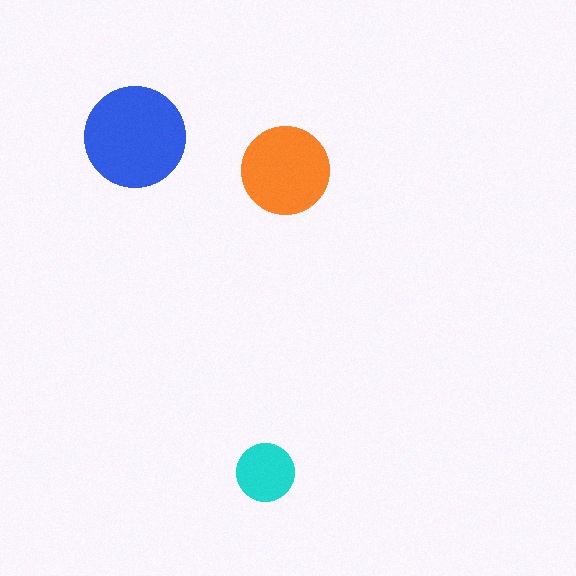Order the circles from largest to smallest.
the blue one, the orange one, the cyan one.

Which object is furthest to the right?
The orange circle is rightmost.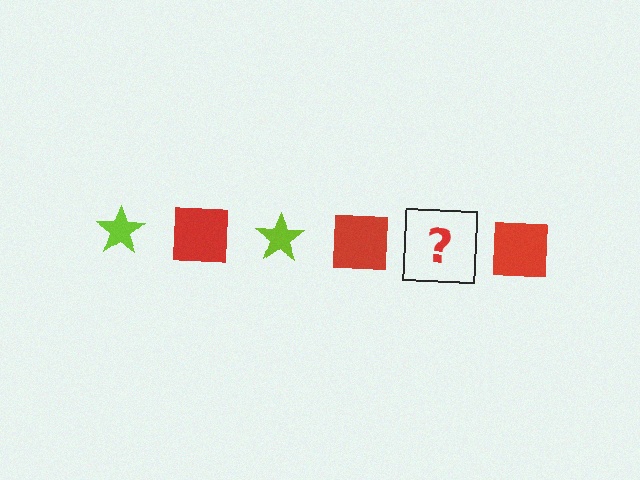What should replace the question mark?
The question mark should be replaced with a lime star.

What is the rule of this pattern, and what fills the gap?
The rule is that the pattern alternates between lime star and red square. The gap should be filled with a lime star.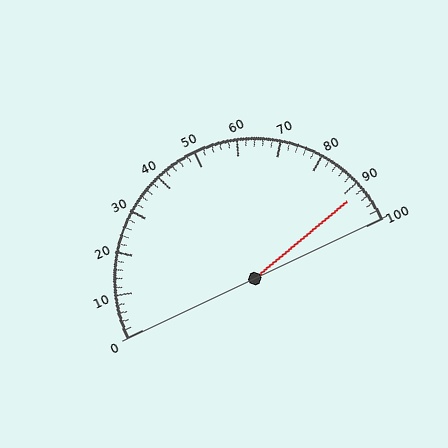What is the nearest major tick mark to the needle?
The nearest major tick mark is 90.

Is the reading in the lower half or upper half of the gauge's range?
The reading is in the upper half of the range (0 to 100).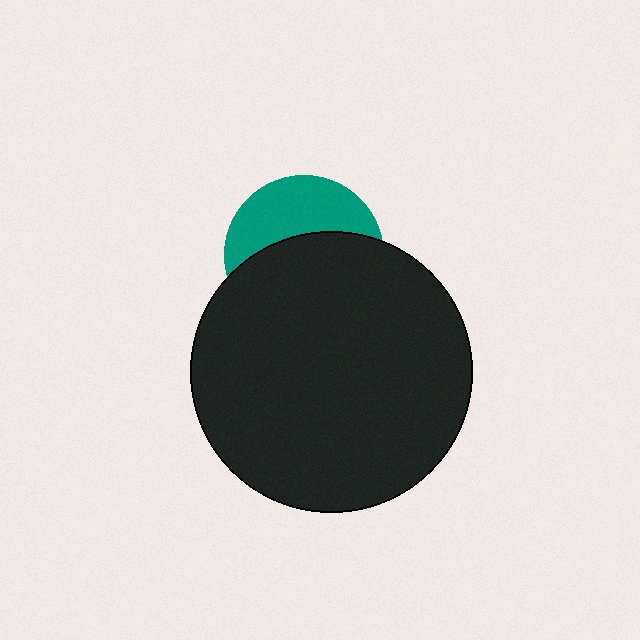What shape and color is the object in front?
The object in front is a black circle.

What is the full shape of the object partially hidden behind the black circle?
The partially hidden object is a teal circle.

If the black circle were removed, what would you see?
You would see the complete teal circle.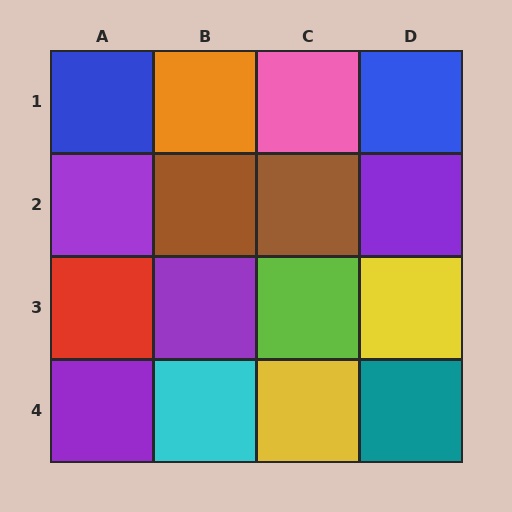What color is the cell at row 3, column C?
Lime.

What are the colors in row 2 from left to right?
Purple, brown, brown, purple.